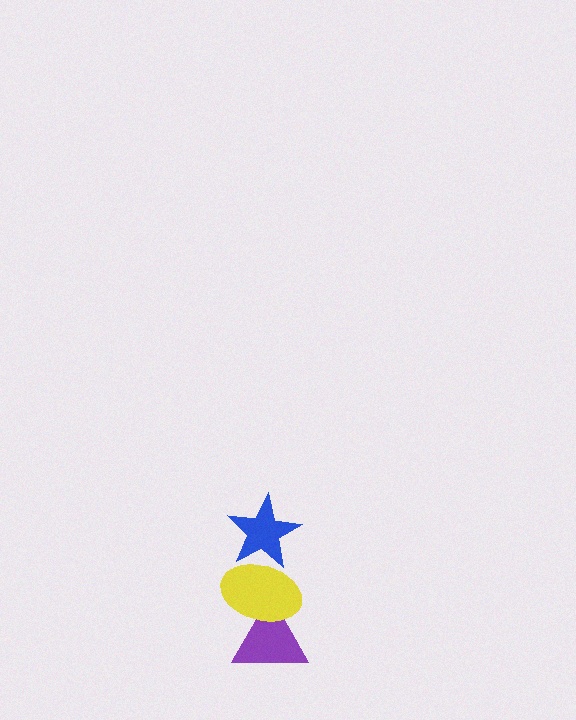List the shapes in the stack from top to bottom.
From top to bottom: the blue star, the yellow ellipse, the purple triangle.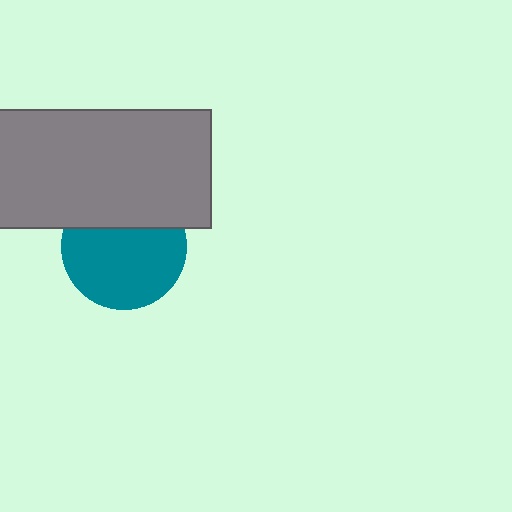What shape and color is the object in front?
The object in front is a gray rectangle.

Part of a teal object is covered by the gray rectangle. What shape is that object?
It is a circle.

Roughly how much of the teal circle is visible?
Most of it is visible (roughly 67%).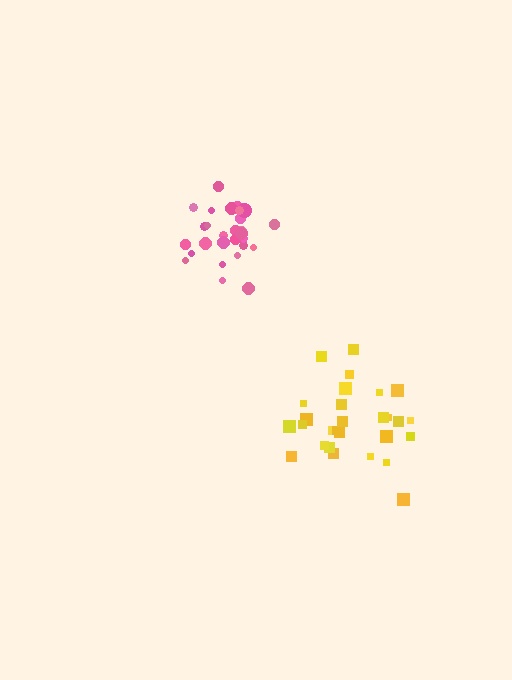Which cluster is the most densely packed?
Pink.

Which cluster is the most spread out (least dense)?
Yellow.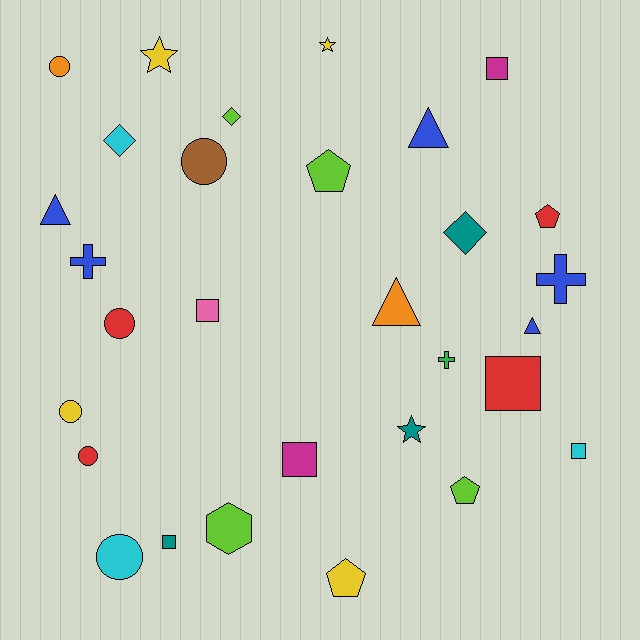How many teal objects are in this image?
There are 3 teal objects.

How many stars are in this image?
There are 3 stars.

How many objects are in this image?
There are 30 objects.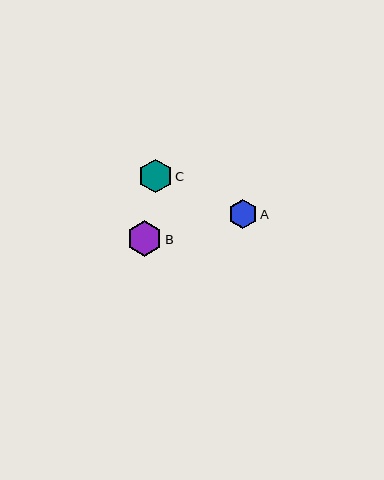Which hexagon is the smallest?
Hexagon A is the smallest with a size of approximately 29 pixels.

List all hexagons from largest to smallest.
From largest to smallest: B, C, A.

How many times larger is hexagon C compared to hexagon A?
Hexagon C is approximately 1.2 times the size of hexagon A.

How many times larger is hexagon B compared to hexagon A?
Hexagon B is approximately 1.2 times the size of hexagon A.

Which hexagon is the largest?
Hexagon B is the largest with a size of approximately 35 pixels.